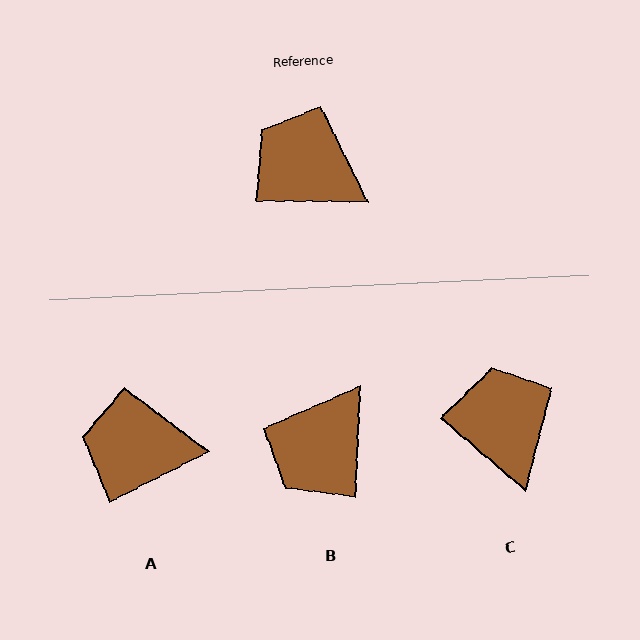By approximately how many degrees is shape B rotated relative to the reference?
Approximately 88 degrees counter-clockwise.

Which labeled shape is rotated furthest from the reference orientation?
B, about 88 degrees away.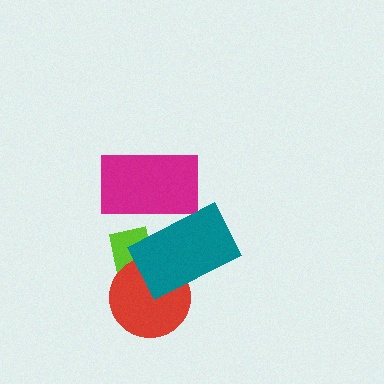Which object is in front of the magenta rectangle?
The teal rectangle is in front of the magenta rectangle.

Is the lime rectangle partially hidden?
Yes, it is partially covered by another shape.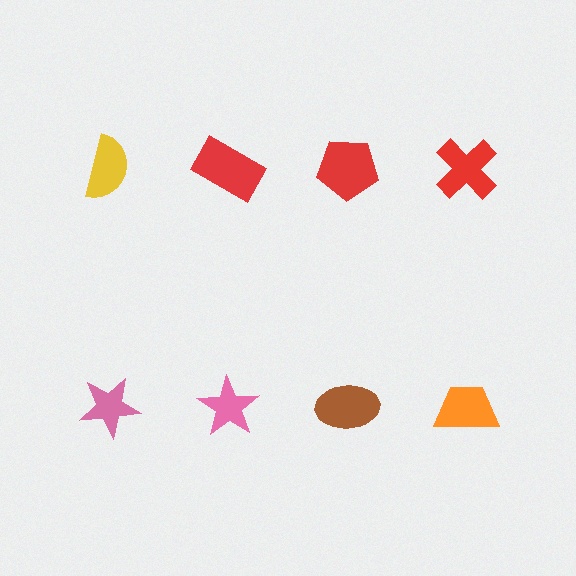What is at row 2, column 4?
An orange trapezoid.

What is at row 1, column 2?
A red rectangle.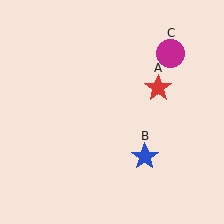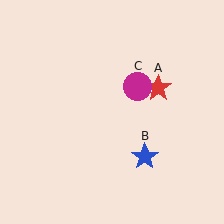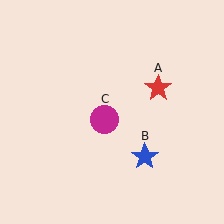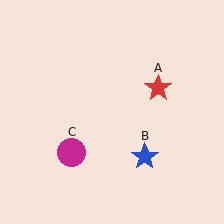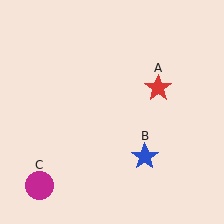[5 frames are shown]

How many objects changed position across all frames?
1 object changed position: magenta circle (object C).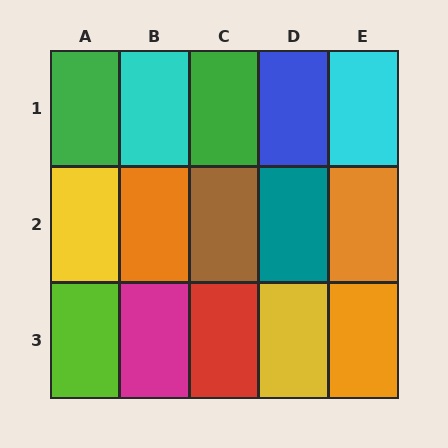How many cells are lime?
1 cell is lime.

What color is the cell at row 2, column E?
Orange.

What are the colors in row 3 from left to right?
Lime, magenta, red, yellow, orange.